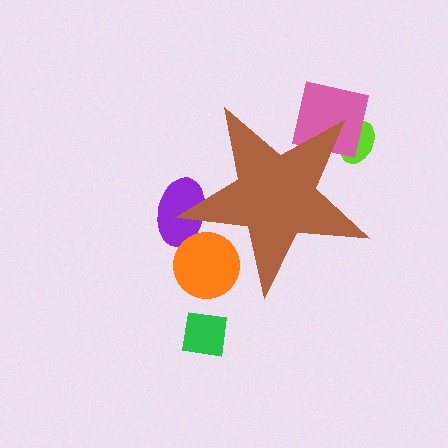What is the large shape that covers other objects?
A brown star.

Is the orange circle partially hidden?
Yes, the orange circle is partially hidden behind the brown star.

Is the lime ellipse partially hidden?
Yes, the lime ellipse is partially hidden behind the brown star.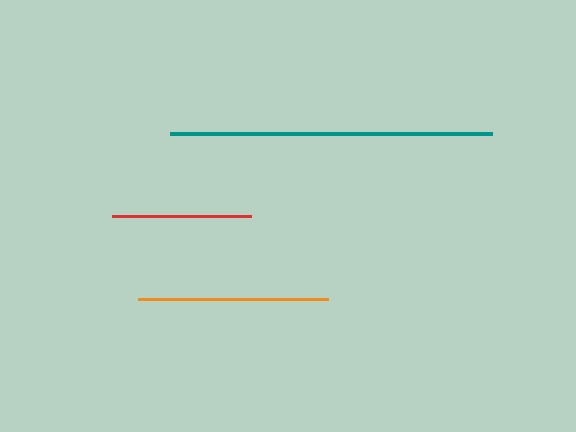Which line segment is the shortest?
The red line is the shortest at approximately 139 pixels.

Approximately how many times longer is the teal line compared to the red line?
The teal line is approximately 2.3 times the length of the red line.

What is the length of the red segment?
The red segment is approximately 139 pixels long.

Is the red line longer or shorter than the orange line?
The orange line is longer than the red line.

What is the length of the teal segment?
The teal segment is approximately 322 pixels long.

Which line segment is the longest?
The teal line is the longest at approximately 322 pixels.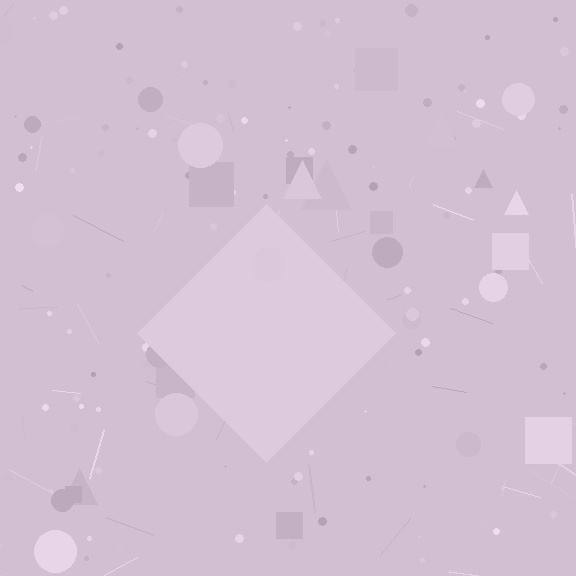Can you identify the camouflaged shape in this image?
The camouflaged shape is a diamond.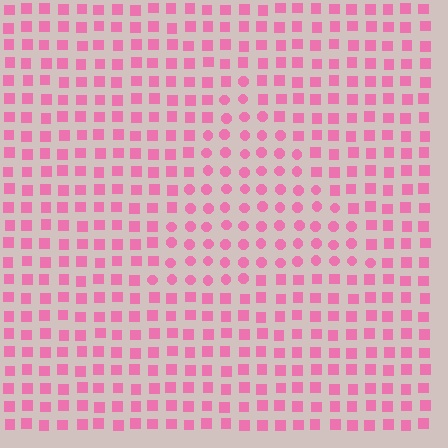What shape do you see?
I see a triangle.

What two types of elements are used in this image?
The image uses circles inside the triangle region and squares outside it.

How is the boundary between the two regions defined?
The boundary is defined by a change in element shape: circles inside vs. squares outside. All elements share the same color and spacing.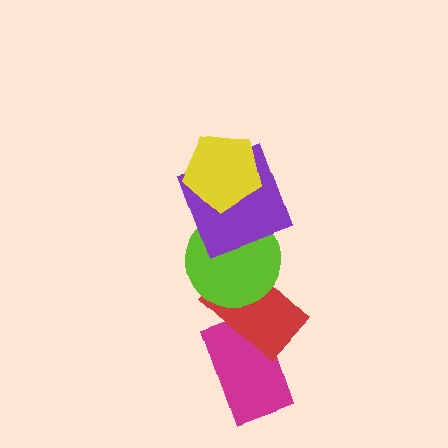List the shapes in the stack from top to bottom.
From top to bottom: the yellow pentagon, the purple square, the lime circle, the red rectangle, the magenta rectangle.